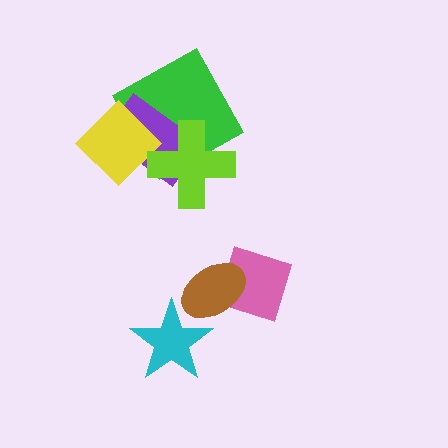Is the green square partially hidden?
Yes, it is partially covered by another shape.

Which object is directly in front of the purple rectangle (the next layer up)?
The yellow diamond is directly in front of the purple rectangle.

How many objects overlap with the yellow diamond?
3 objects overlap with the yellow diamond.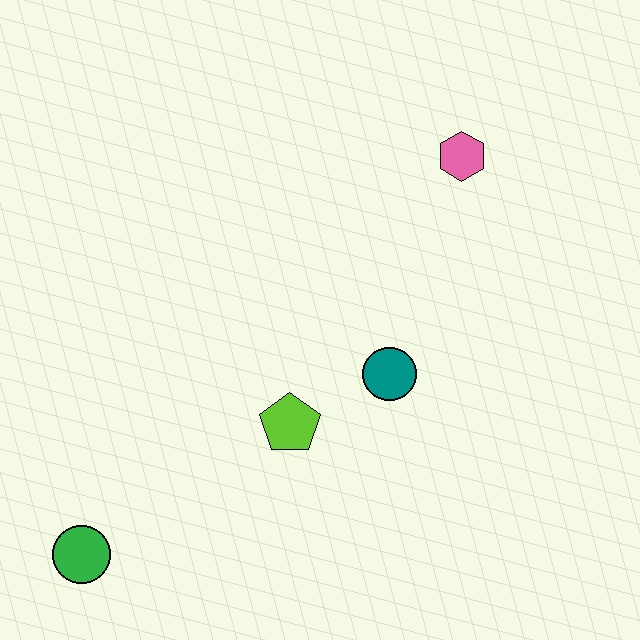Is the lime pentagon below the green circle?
No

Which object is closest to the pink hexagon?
The teal circle is closest to the pink hexagon.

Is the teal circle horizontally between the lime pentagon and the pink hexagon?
Yes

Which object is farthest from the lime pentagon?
The pink hexagon is farthest from the lime pentagon.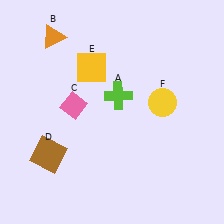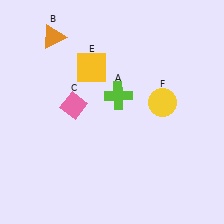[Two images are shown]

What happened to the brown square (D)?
The brown square (D) was removed in Image 2. It was in the bottom-left area of Image 1.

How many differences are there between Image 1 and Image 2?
There is 1 difference between the two images.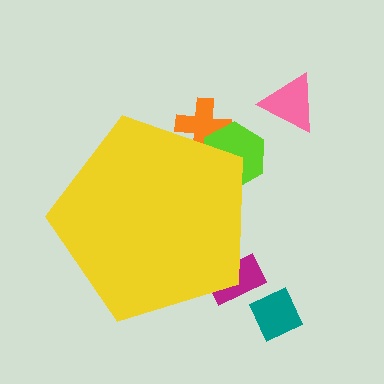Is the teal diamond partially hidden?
No, the teal diamond is fully visible.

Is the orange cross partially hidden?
Yes, the orange cross is partially hidden behind the yellow pentagon.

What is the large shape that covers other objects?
A yellow pentagon.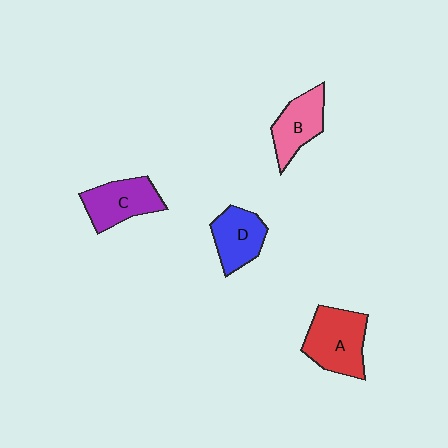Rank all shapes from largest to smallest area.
From largest to smallest: A (red), C (purple), B (pink), D (blue).